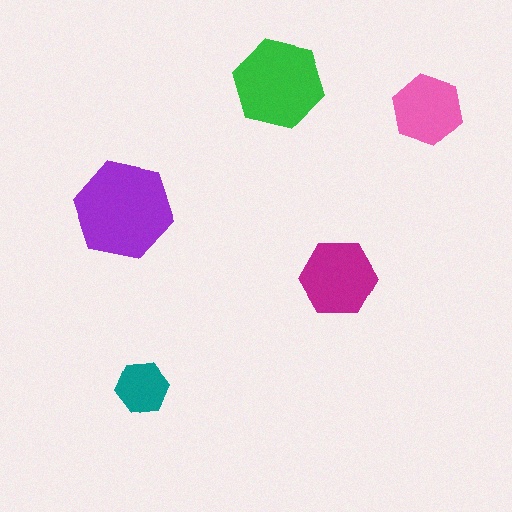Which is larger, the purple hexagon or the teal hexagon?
The purple one.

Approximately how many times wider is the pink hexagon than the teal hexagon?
About 1.5 times wider.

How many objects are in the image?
There are 5 objects in the image.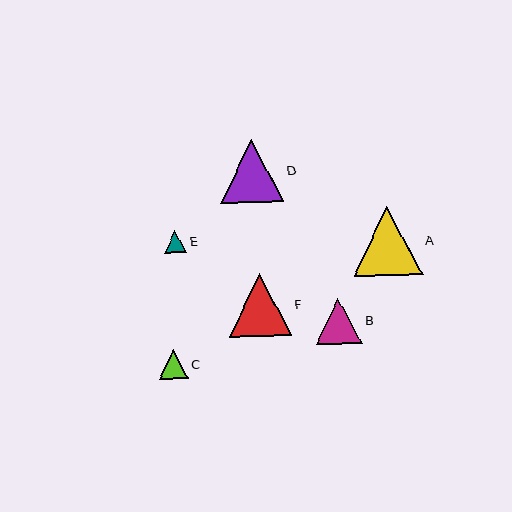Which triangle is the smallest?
Triangle E is the smallest with a size of approximately 22 pixels.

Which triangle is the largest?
Triangle A is the largest with a size of approximately 69 pixels.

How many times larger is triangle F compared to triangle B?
Triangle F is approximately 1.4 times the size of triangle B.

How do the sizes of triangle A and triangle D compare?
Triangle A and triangle D are approximately the same size.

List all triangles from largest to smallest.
From largest to smallest: A, D, F, B, C, E.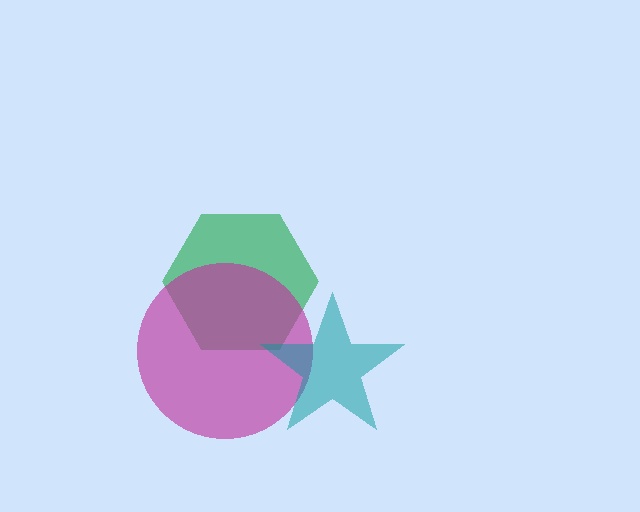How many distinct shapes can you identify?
There are 3 distinct shapes: a green hexagon, a magenta circle, a teal star.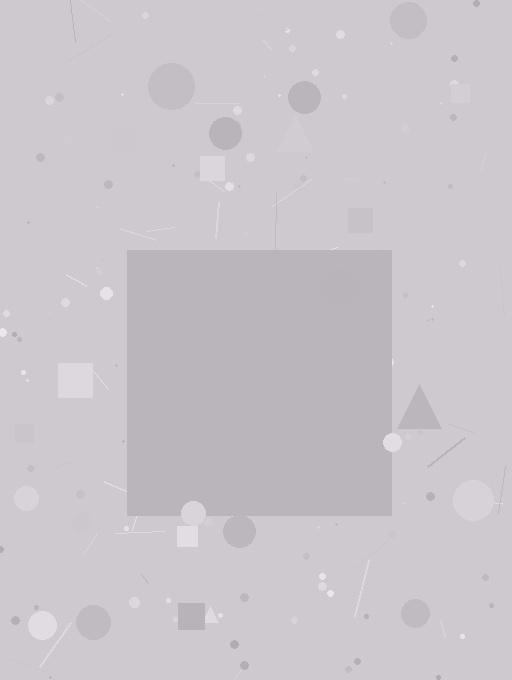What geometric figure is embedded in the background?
A square is embedded in the background.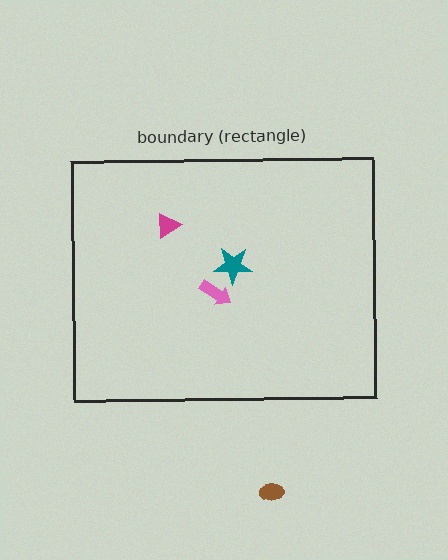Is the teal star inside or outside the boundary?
Inside.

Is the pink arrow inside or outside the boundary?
Inside.